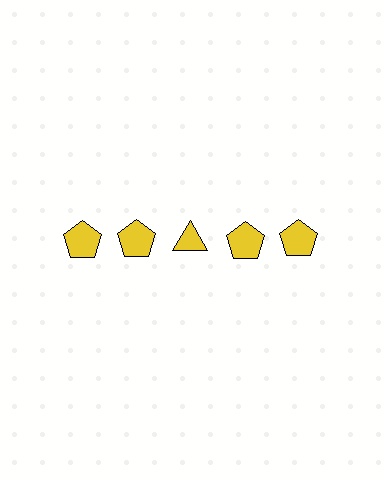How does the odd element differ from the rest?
It has a different shape: triangle instead of pentagon.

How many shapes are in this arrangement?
There are 5 shapes arranged in a grid pattern.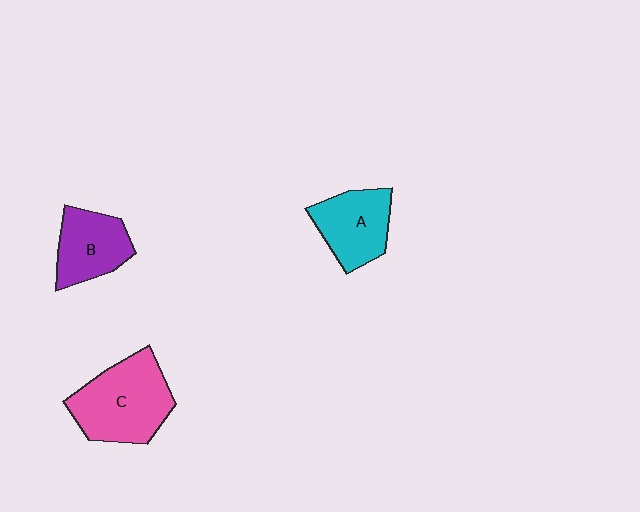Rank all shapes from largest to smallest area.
From largest to smallest: C (pink), A (cyan), B (purple).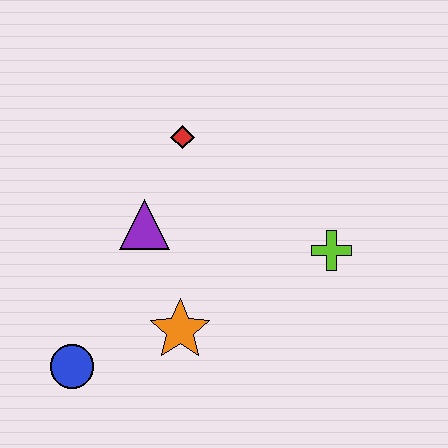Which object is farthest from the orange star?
The red diamond is farthest from the orange star.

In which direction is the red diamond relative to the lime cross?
The red diamond is to the left of the lime cross.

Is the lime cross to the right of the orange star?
Yes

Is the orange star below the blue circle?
No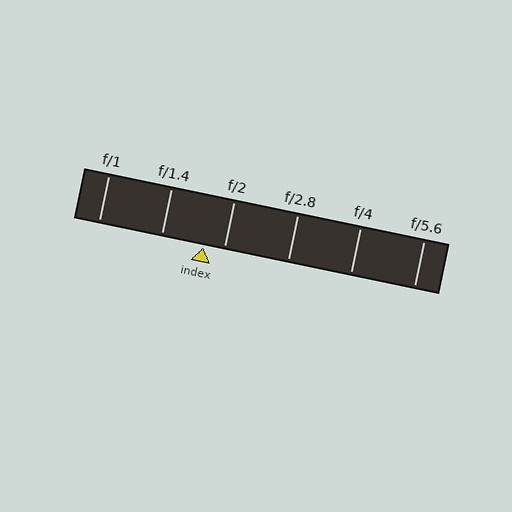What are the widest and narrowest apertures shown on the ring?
The widest aperture shown is f/1 and the narrowest is f/5.6.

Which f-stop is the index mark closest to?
The index mark is closest to f/2.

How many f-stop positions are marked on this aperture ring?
There are 6 f-stop positions marked.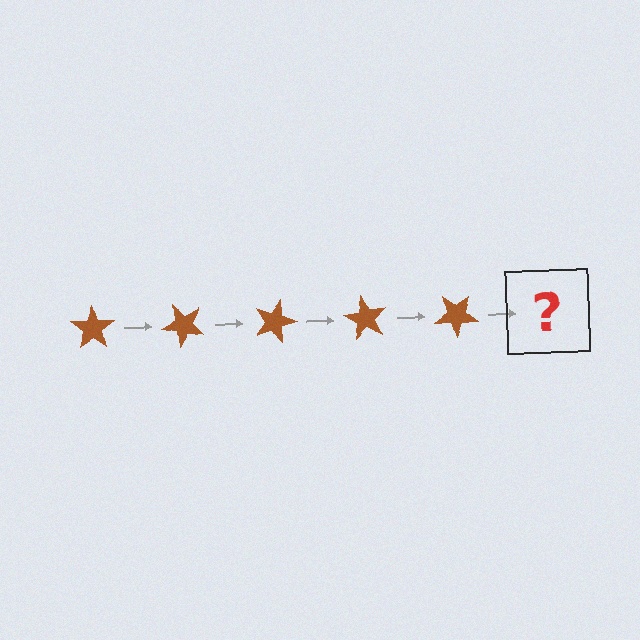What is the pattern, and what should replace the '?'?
The pattern is that the star rotates 45 degrees each step. The '?' should be a brown star rotated 225 degrees.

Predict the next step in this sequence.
The next step is a brown star rotated 225 degrees.